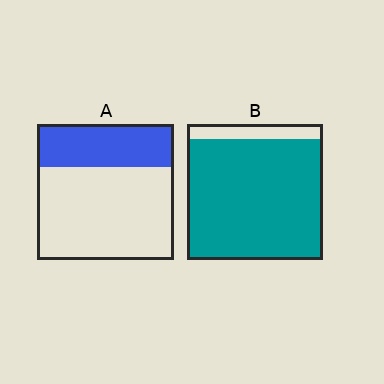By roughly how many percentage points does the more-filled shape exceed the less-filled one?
By roughly 55 percentage points (B over A).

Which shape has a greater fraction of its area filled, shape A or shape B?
Shape B.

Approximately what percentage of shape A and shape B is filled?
A is approximately 30% and B is approximately 90%.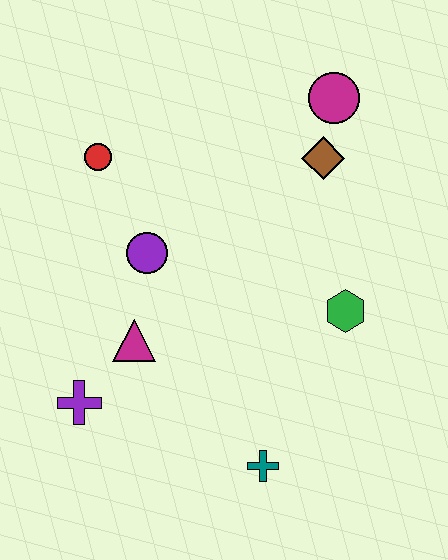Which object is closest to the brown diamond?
The magenta circle is closest to the brown diamond.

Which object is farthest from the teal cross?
The magenta circle is farthest from the teal cross.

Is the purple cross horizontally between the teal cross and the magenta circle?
No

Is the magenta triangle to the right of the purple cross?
Yes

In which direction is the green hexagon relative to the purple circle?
The green hexagon is to the right of the purple circle.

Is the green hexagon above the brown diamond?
No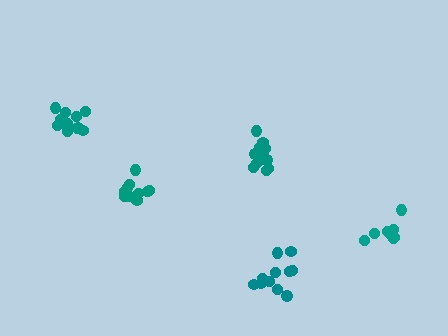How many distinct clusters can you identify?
There are 5 distinct clusters.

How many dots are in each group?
Group 1: 12 dots, Group 2: 14 dots, Group 3: 10 dots, Group 4: 11 dots, Group 5: 8 dots (55 total).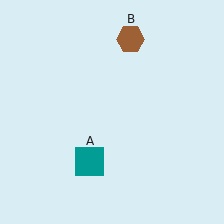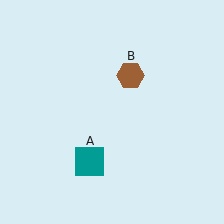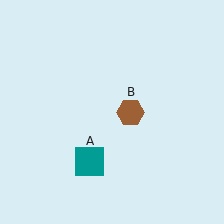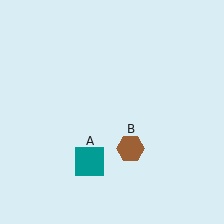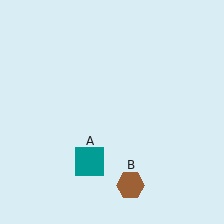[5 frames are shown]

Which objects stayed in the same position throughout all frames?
Teal square (object A) remained stationary.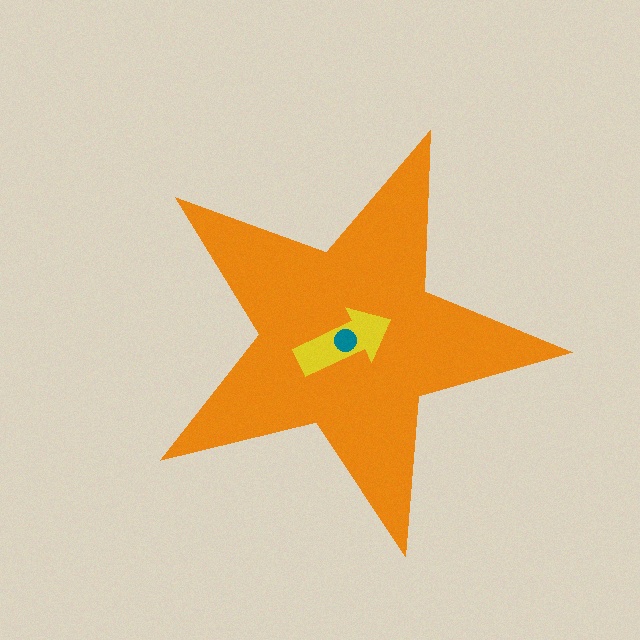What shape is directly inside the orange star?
The yellow arrow.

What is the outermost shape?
The orange star.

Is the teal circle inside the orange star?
Yes.